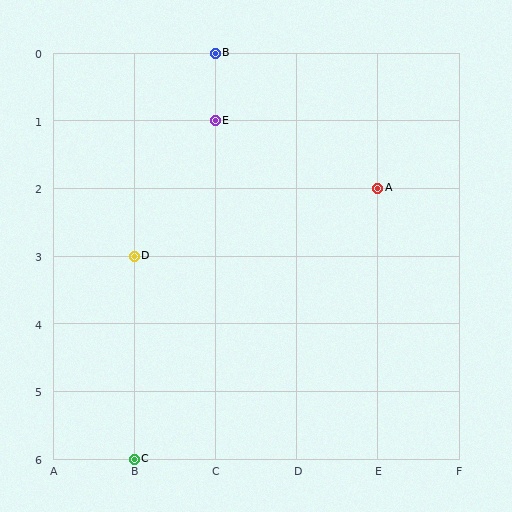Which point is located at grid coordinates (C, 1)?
Point E is at (C, 1).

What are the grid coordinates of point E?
Point E is at grid coordinates (C, 1).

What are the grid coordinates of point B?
Point B is at grid coordinates (C, 0).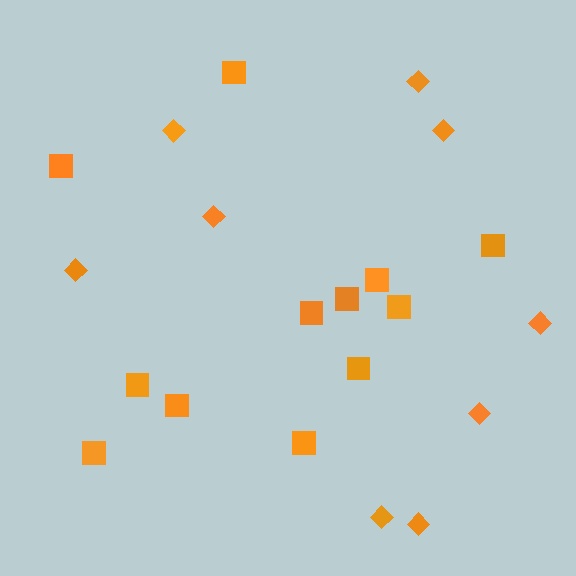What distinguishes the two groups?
There are 2 groups: one group of squares (12) and one group of diamonds (9).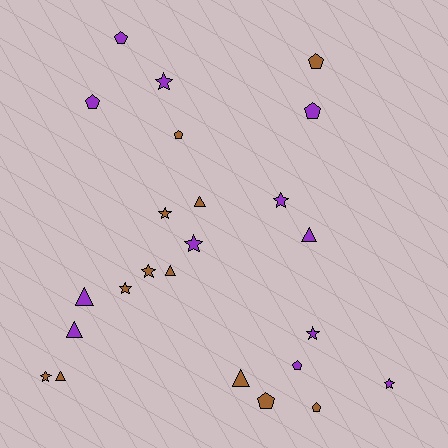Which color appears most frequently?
Purple, with 12 objects.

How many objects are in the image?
There are 24 objects.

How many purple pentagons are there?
There are 4 purple pentagons.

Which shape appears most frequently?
Star, with 9 objects.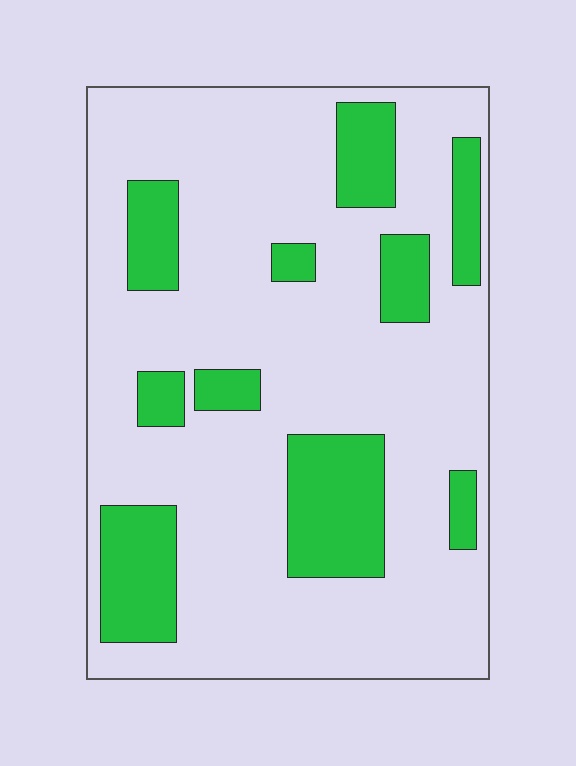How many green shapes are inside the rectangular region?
10.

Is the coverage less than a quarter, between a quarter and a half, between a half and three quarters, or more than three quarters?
Less than a quarter.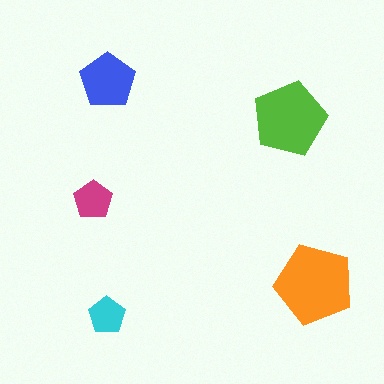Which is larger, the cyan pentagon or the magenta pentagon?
The magenta one.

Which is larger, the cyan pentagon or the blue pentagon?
The blue one.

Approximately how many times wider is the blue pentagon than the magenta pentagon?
About 1.5 times wider.